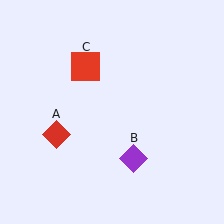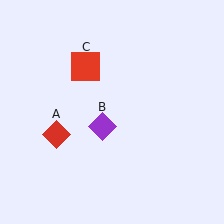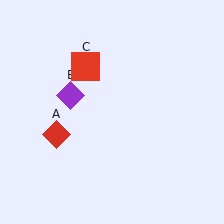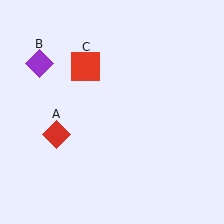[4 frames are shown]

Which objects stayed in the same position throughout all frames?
Red diamond (object A) and red square (object C) remained stationary.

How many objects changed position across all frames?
1 object changed position: purple diamond (object B).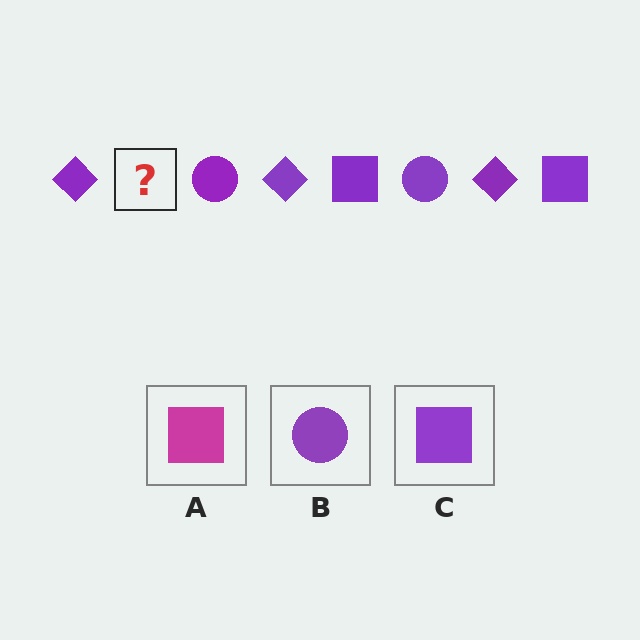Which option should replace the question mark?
Option C.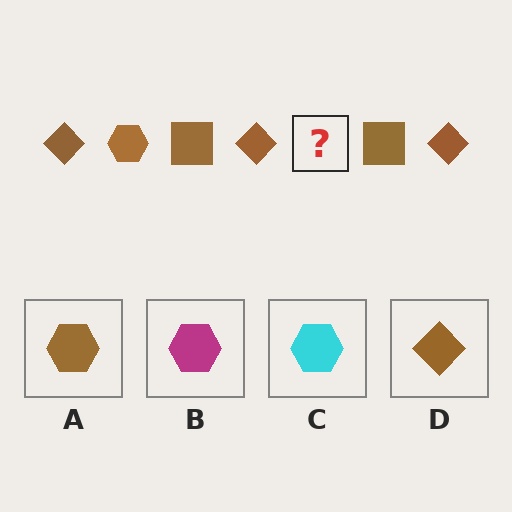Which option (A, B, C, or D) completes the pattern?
A.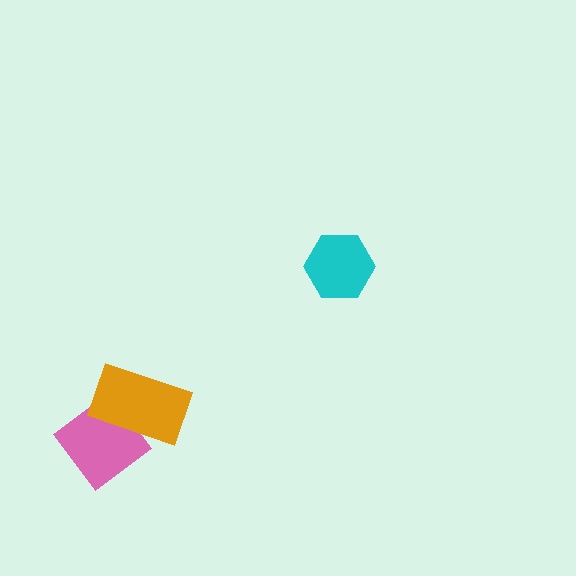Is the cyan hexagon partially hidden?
No, no other shape covers it.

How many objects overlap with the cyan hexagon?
0 objects overlap with the cyan hexagon.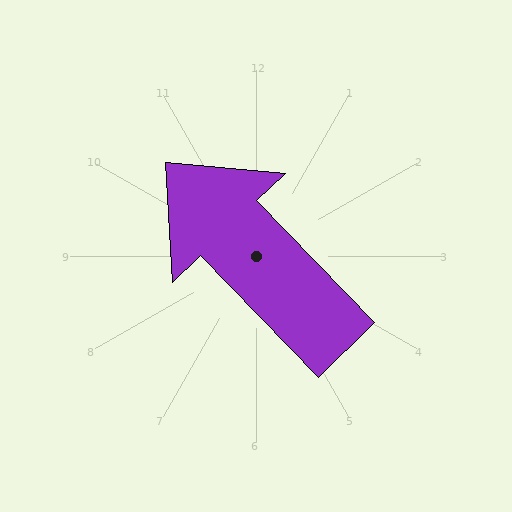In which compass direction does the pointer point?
Northwest.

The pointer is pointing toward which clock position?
Roughly 11 o'clock.